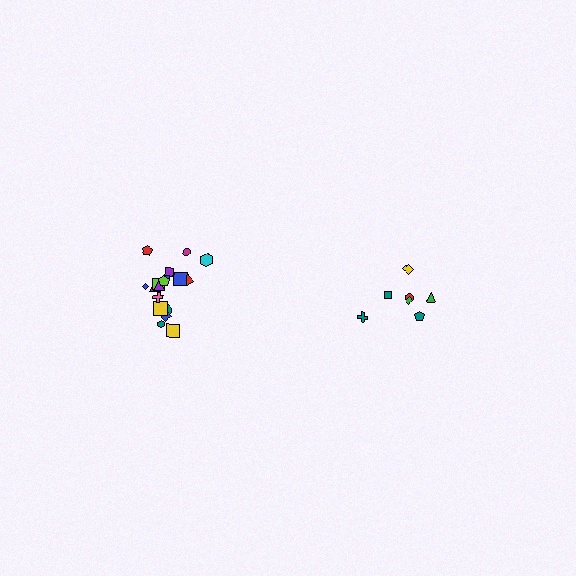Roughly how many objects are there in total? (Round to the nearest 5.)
Roughly 25 objects in total.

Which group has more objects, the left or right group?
The left group.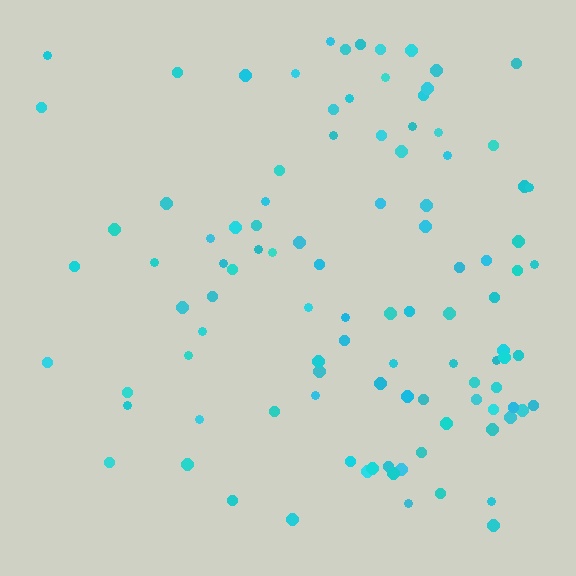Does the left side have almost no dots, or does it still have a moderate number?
Still a moderate number, just noticeably fewer than the right.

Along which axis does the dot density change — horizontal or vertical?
Horizontal.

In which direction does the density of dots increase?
From left to right, with the right side densest.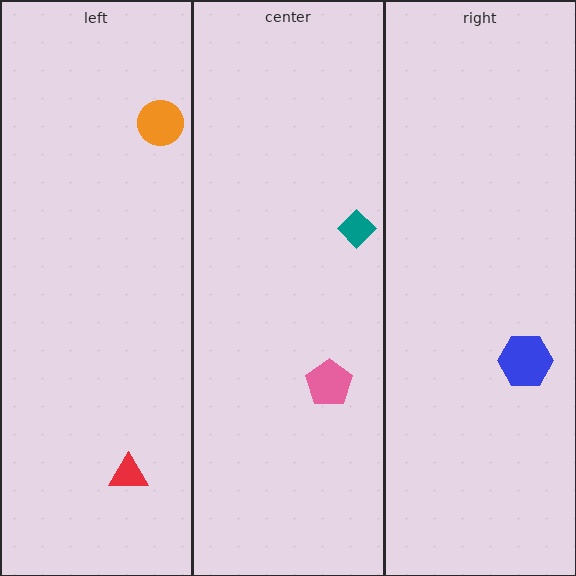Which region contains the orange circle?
The left region.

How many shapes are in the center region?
2.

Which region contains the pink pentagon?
The center region.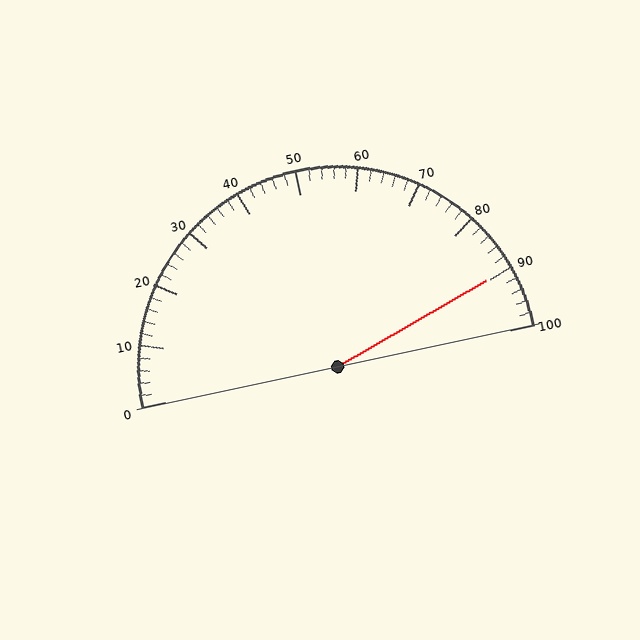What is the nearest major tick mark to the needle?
The nearest major tick mark is 90.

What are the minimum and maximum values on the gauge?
The gauge ranges from 0 to 100.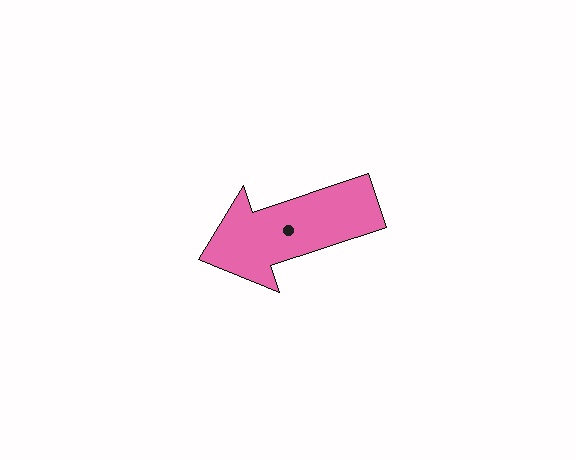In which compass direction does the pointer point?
West.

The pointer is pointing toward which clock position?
Roughly 8 o'clock.